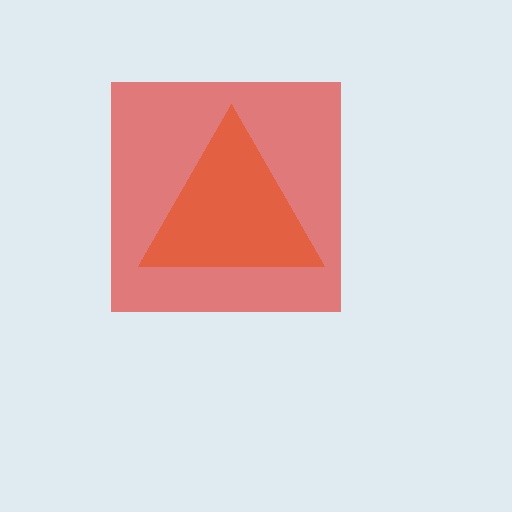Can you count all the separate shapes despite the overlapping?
Yes, there are 2 separate shapes.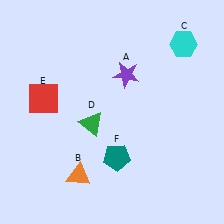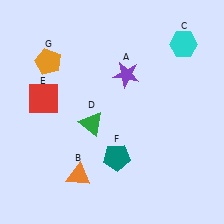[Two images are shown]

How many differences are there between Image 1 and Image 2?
There is 1 difference between the two images.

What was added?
An orange pentagon (G) was added in Image 2.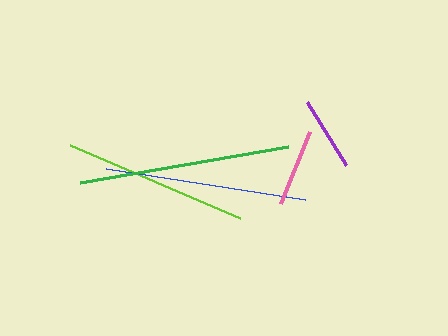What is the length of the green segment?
The green segment is approximately 211 pixels long.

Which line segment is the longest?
The green line is the longest at approximately 211 pixels.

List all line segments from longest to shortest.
From longest to shortest: green, blue, lime, pink, purple.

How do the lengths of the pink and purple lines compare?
The pink and purple lines are approximately the same length.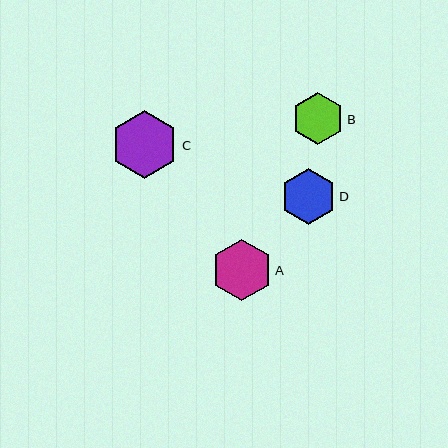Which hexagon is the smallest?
Hexagon B is the smallest with a size of approximately 52 pixels.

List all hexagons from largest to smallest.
From largest to smallest: C, A, D, B.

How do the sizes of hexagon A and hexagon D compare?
Hexagon A and hexagon D are approximately the same size.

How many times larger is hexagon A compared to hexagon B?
Hexagon A is approximately 1.2 times the size of hexagon B.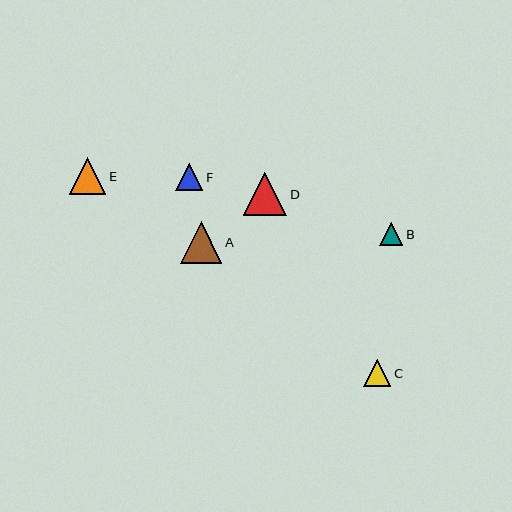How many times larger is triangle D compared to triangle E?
Triangle D is approximately 1.2 times the size of triangle E.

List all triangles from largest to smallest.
From largest to smallest: D, A, E, F, C, B.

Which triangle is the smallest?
Triangle B is the smallest with a size of approximately 23 pixels.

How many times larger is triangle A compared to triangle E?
Triangle A is approximately 1.1 times the size of triangle E.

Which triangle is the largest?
Triangle D is the largest with a size of approximately 43 pixels.